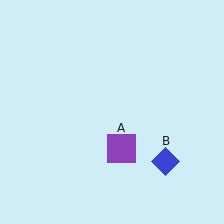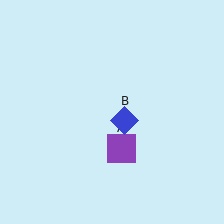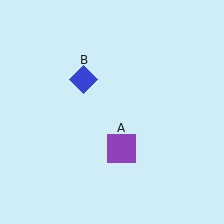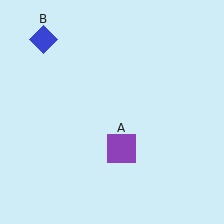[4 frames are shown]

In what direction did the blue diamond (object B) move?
The blue diamond (object B) moved up and to the left.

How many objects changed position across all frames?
1 object changed position: blue diamond (object B).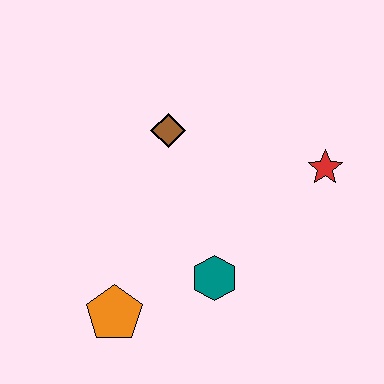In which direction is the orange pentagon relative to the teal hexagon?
The orange pentagon is to the left of the teal hexagon.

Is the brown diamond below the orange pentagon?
No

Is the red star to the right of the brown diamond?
Yes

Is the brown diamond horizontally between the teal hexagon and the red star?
No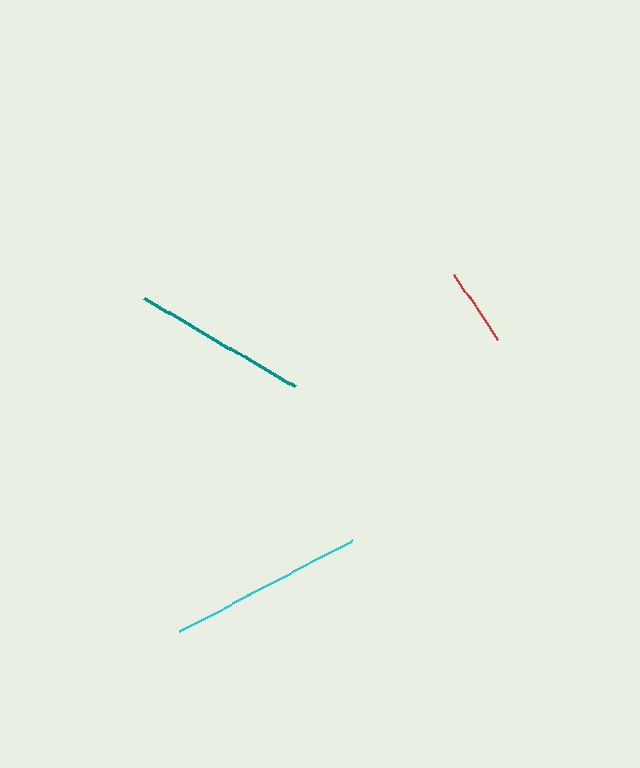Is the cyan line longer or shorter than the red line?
The cyan line is longer than the red line.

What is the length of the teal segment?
The teal segment is approximately 175 pixels long.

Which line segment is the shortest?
The red line is the shortest at approximately 78 pixels.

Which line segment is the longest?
The cyan line is the longest at approximately 195 pixels.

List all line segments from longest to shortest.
From longest to shortest: cyan, teal, red.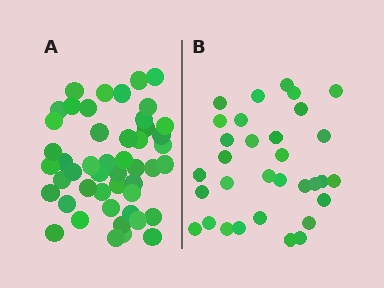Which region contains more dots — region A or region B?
Region A (the left region) has more dots.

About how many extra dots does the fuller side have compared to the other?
Region A has approximately 15 more dots than region B.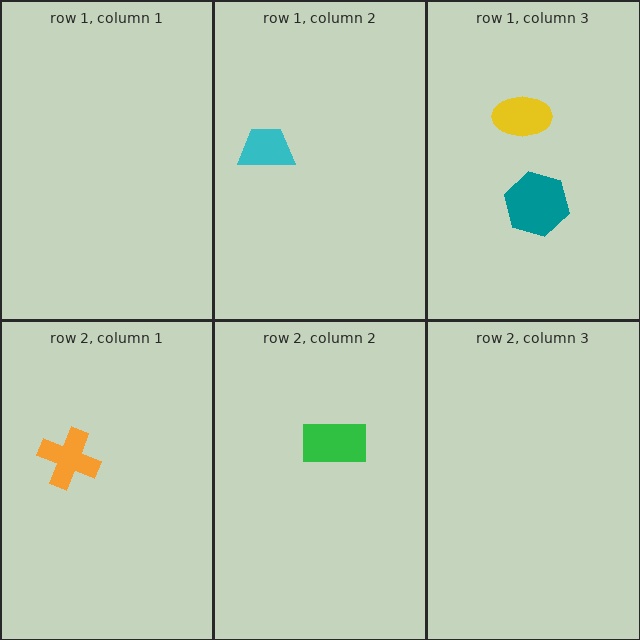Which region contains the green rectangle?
The row 2, column 2 region.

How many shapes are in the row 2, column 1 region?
1.